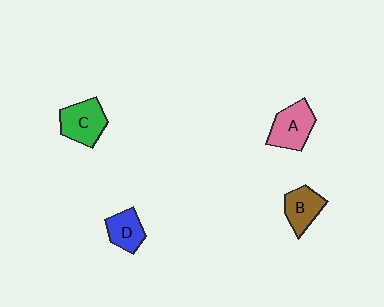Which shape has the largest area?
Shape C (green).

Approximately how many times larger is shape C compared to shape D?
Approximately 1.3 times.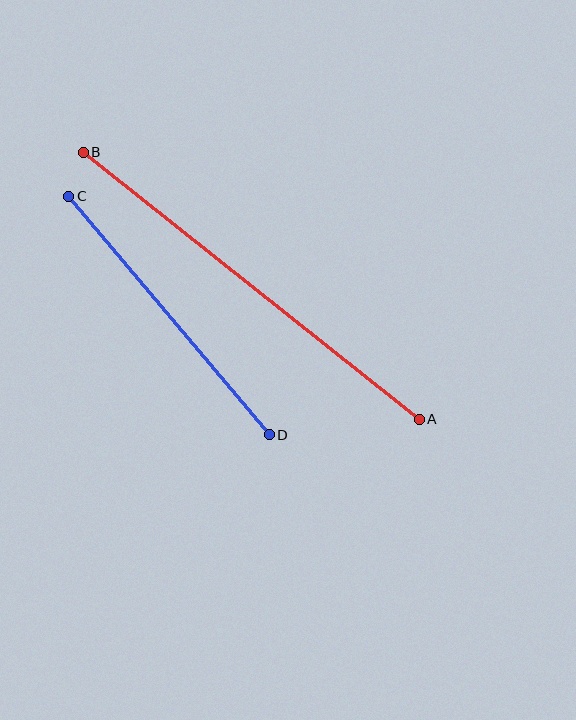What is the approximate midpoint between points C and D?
The midpoint is at approximately (169, 316) pixels.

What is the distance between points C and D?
The distance is approximately 311 pixels.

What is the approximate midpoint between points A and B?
The midpoint is at approximately (251, 286) pixels.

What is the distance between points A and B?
The distance is approximately 429 pixels.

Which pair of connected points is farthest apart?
Points A and B are farthest apart.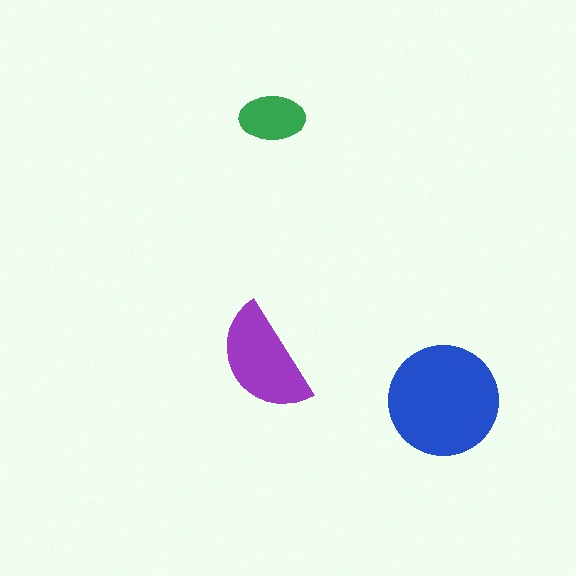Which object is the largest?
The blue circle.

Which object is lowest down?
The blue circle is bottommost.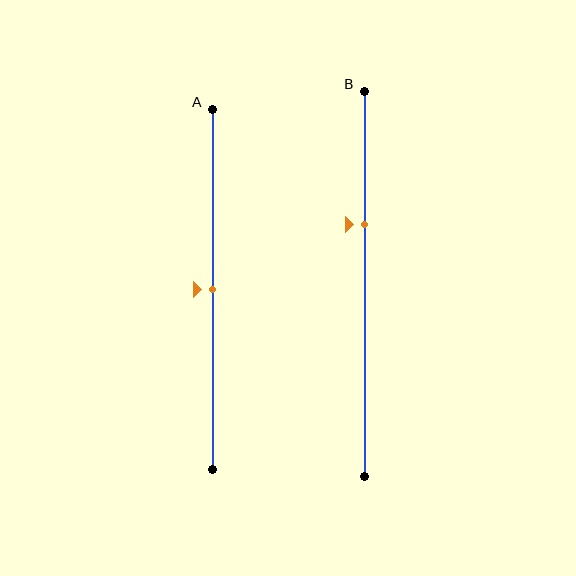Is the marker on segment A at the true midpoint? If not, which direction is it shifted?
Yes, the marker on segment A is at the true midpoint.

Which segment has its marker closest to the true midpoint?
Segment A has its marker closest to the true midpoint.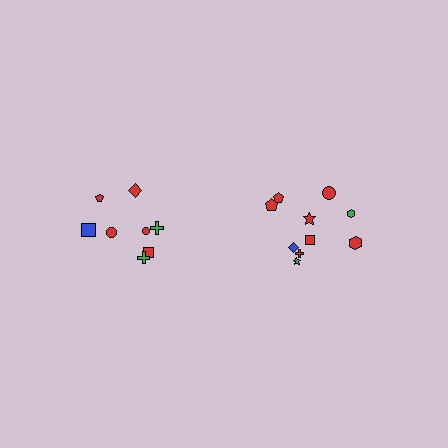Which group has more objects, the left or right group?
The right group.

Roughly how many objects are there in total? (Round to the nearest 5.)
Roughly 20 objects in total.